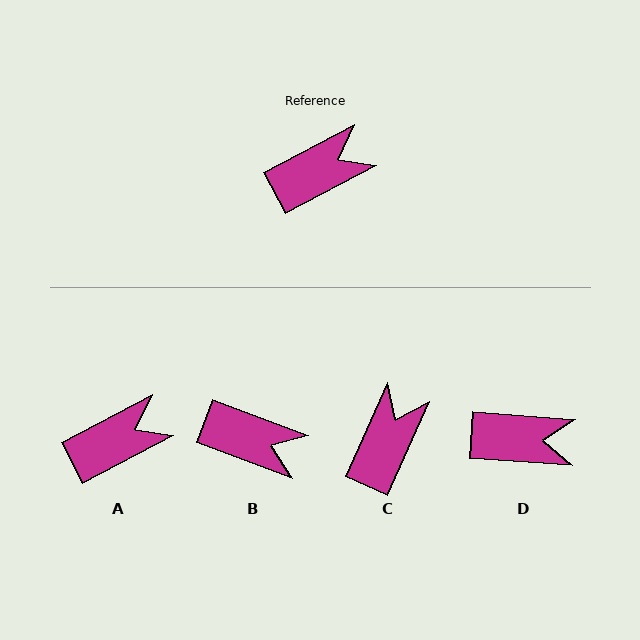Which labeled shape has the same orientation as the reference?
A.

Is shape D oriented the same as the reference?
No, it is off by about 32 degrees.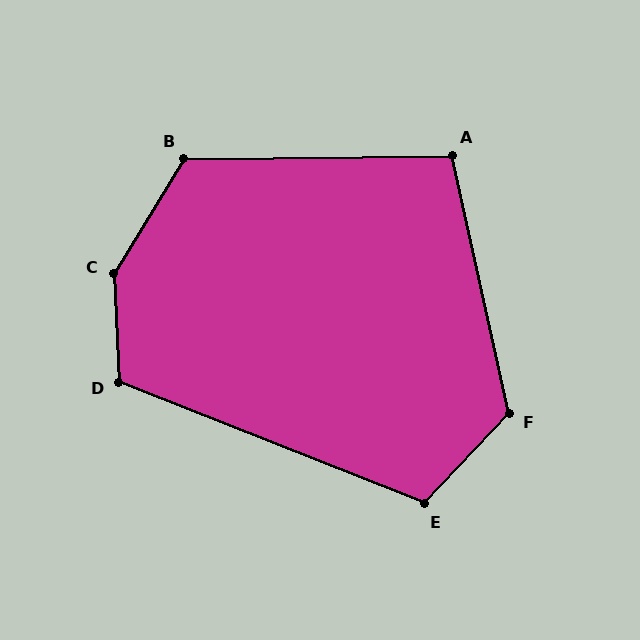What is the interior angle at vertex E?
Approximately 112 degrees (obtuse).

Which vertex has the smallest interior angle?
A, at approximately 102 degrees.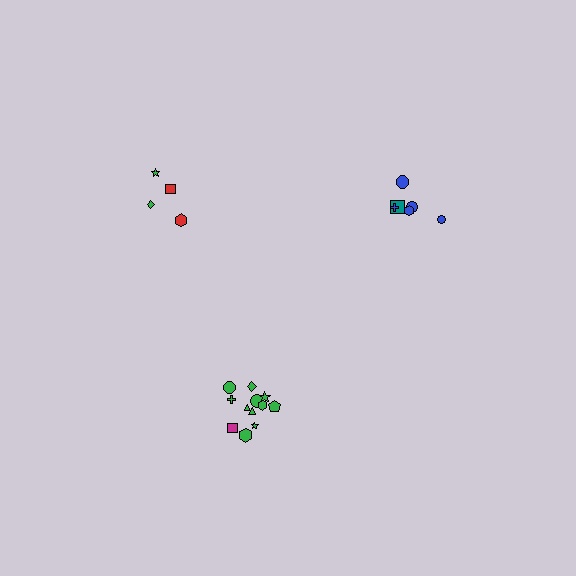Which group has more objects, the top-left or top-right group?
The top-right group.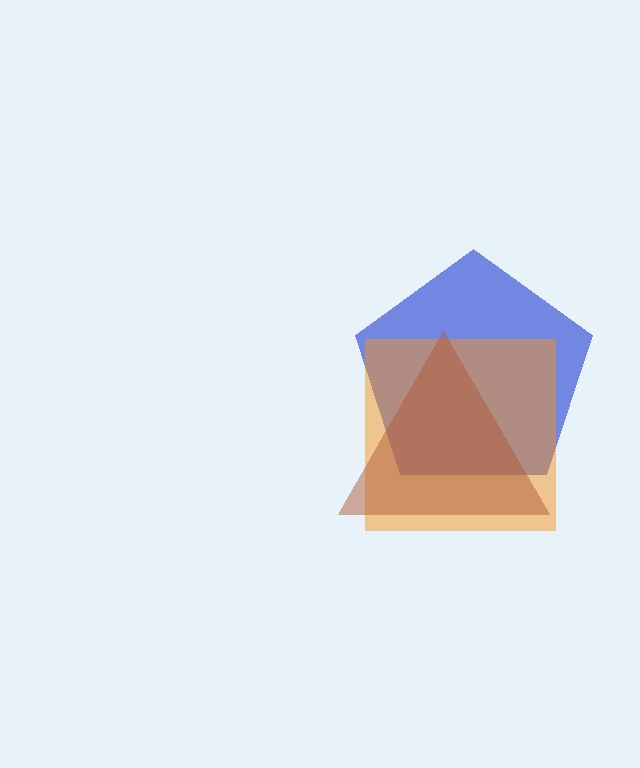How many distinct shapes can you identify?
There are 3 distinct shapes: a blue pentagon, an orange square, a brown triangle.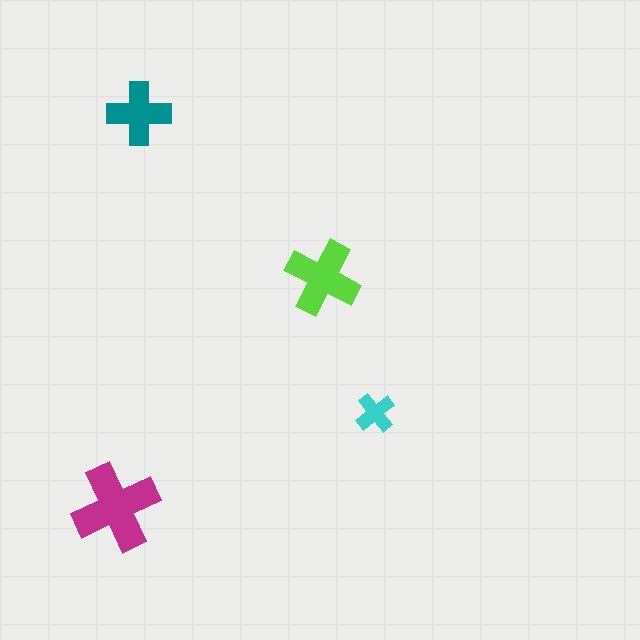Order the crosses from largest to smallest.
the magenta one, the lime one, the teal one, the cyan one.